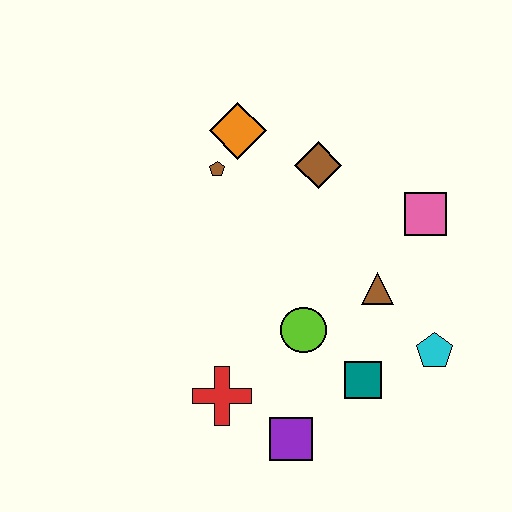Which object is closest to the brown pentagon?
The orange diamond is closest to the brown pentagon.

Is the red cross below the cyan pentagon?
Yes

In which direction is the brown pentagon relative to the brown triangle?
The brown pentagon is to the left of the brown triangle.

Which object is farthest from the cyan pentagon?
The orange diamond is farthest from the cyan pentagon.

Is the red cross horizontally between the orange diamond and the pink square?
No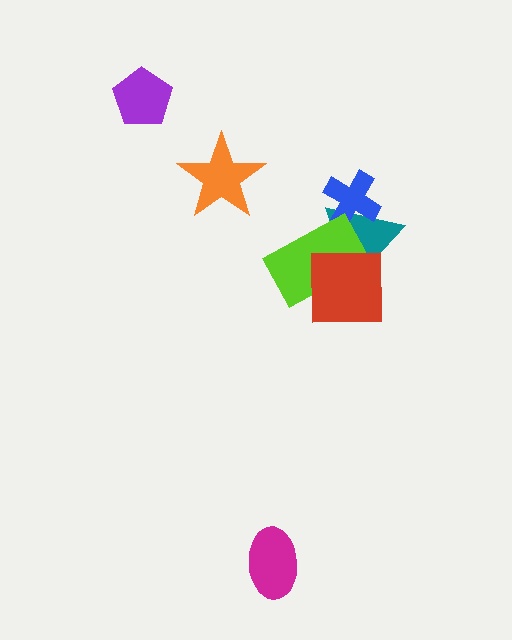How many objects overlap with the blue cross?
1 object overlaps with the blue cross.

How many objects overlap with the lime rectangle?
2 objects overlap with the lime rectangle.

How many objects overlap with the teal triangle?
3 objects overlap with the teal triangle.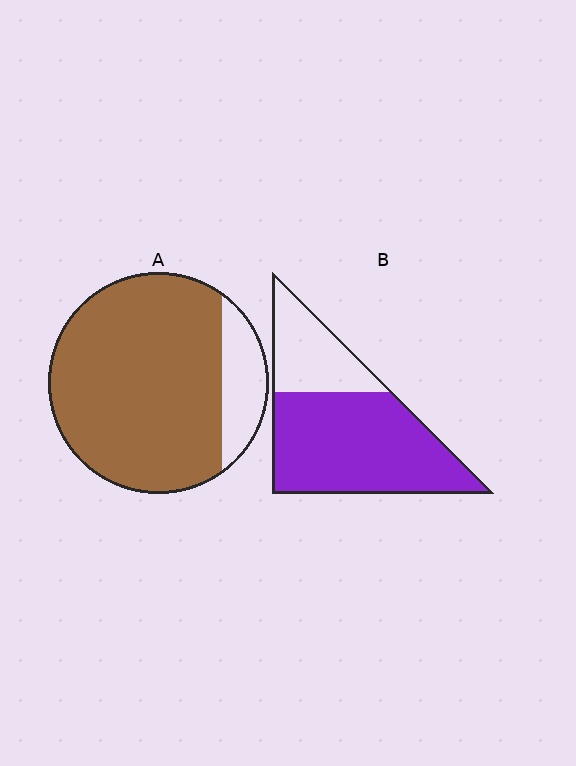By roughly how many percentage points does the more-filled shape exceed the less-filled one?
By roughly 15 percentage points (A over B).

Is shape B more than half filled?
Yes.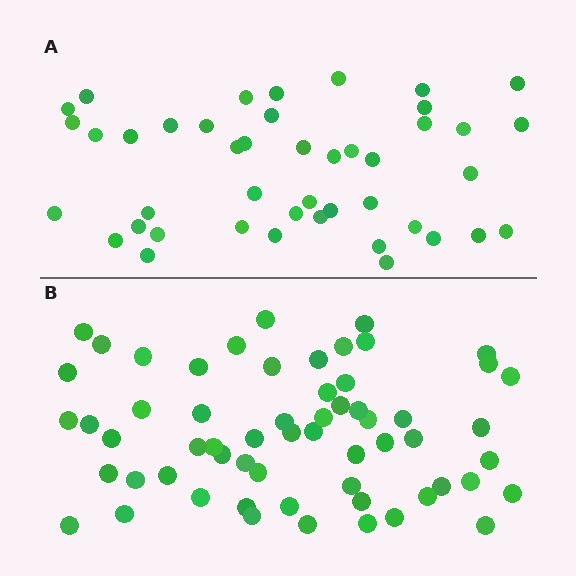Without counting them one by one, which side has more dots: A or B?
Region B (the bottom region) has more dots.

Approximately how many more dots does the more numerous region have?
Region B has approximately 15 more dots than region A.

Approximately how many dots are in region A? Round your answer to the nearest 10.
About 40 dots. (The exact count is 44, which rounds to 40.)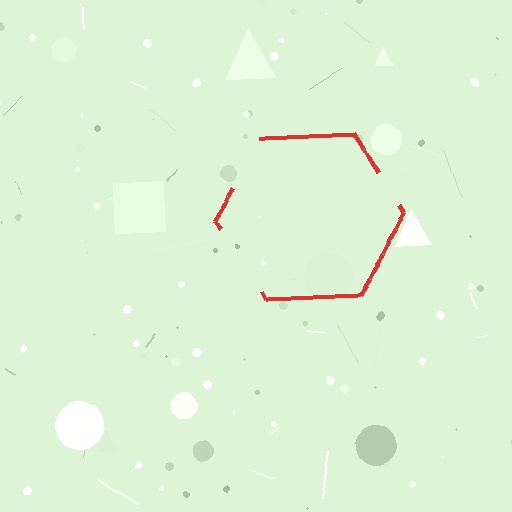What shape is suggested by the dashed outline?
The dashed outline suggests a hexagon.